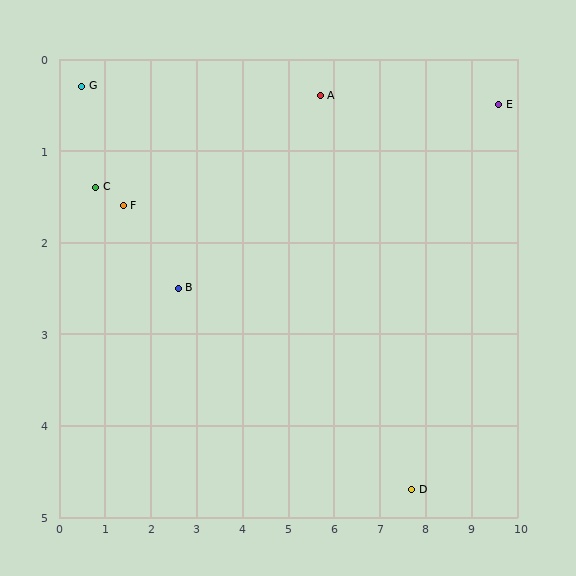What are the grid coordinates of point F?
Point F is at approximately (1.4, 1.6).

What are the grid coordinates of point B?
Point B is at approximately (2.6, 2.5).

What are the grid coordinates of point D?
Point D is at approximately (7.7, 4.7).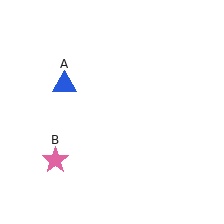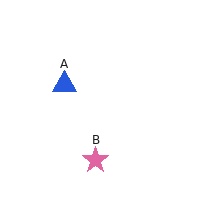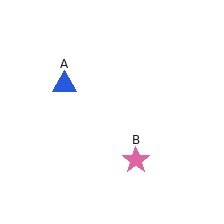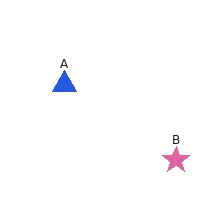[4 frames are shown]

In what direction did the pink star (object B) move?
The pink star (object B) moved right.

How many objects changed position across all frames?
1 object changed position: pink star (object B).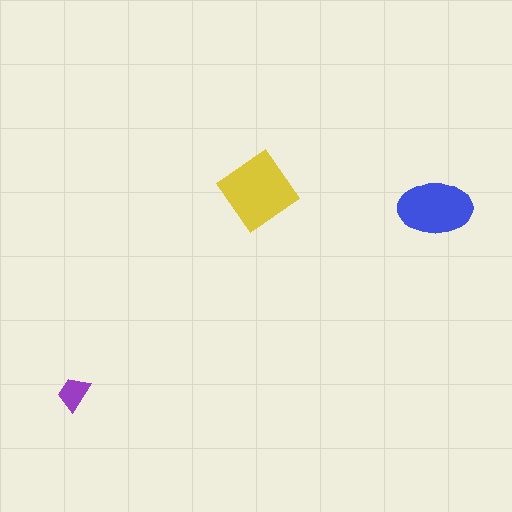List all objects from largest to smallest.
The yellow diamond, the blue ellipse, the purple trapezoid.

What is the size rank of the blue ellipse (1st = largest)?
2nd.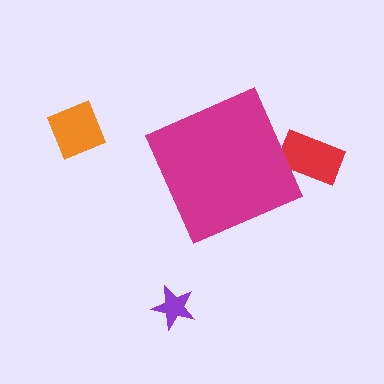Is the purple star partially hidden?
No, the purple star is fully visible.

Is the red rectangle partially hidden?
Yes, the red rectangle is partially hidden behind the magenta diamond.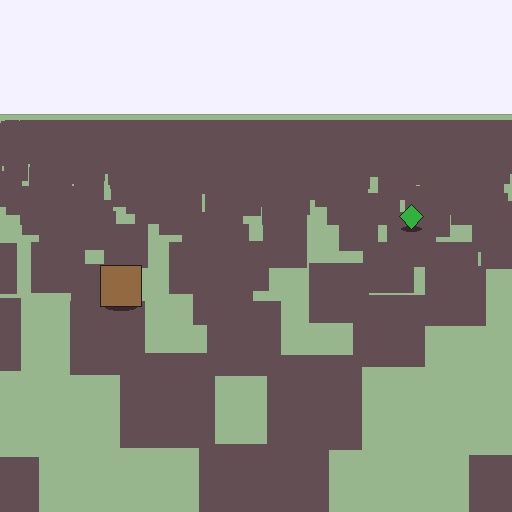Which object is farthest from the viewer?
The green diamond is farthest from the viewer. It appears smaller and the ground texture around it is denser.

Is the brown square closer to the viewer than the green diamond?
Yes. The brown square is closer — you can tell from the texture gradient: the ground texture is coarser near it.